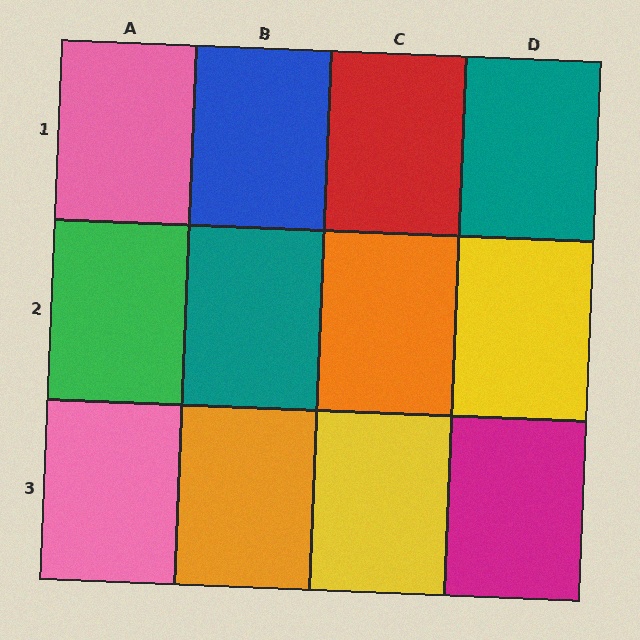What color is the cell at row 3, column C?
Yellow.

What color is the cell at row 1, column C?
Red.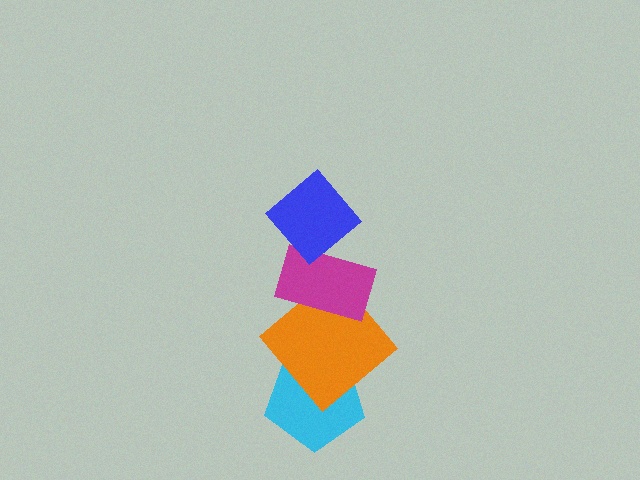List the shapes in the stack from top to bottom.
From top to bottom: the blue diamond, the magenta rectangle, the orange diamond, the cyan pentagon.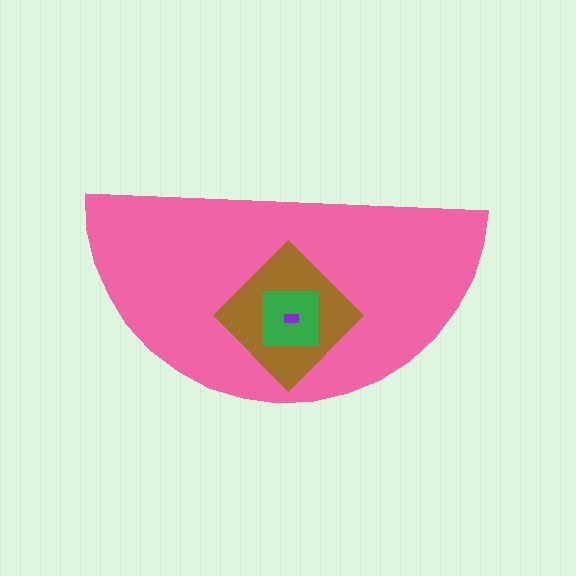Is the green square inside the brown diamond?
Yes.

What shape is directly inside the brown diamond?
The green square.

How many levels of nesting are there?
4.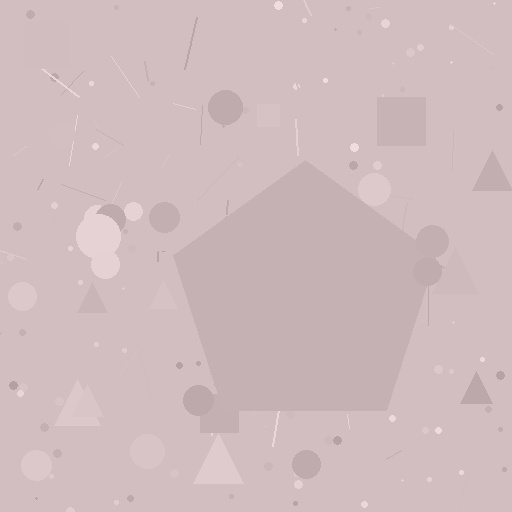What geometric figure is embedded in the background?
A pentagon is embedded in the background.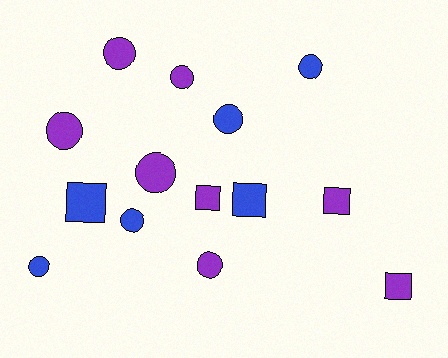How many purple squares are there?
There are 3 purple squares.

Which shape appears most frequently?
Circle, with 9 objects.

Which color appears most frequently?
Purple, with 8 objects.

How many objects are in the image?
There are 14 objects.